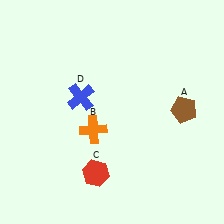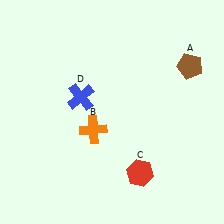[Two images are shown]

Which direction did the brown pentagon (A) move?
The brown pentagon (A) moved up.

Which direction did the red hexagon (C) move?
The red hexagon (C) moved right.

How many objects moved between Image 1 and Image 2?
2 objects moved between the two images.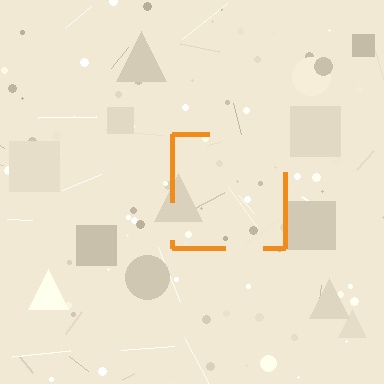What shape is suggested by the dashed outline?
The dashed outline suggests a square.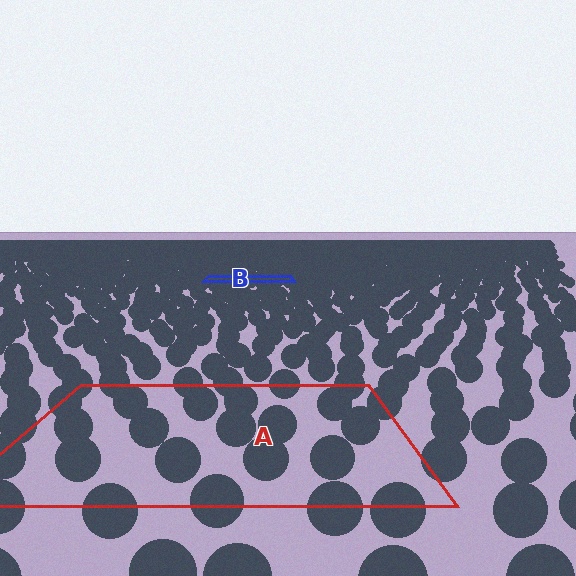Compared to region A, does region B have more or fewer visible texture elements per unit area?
Region B has more texture elements per unit area — they are packed more densely because it is farther away.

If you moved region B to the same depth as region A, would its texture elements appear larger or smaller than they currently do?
They would appear larger. At a closer depth, the same texture elements are projected at a bigger on-screen size.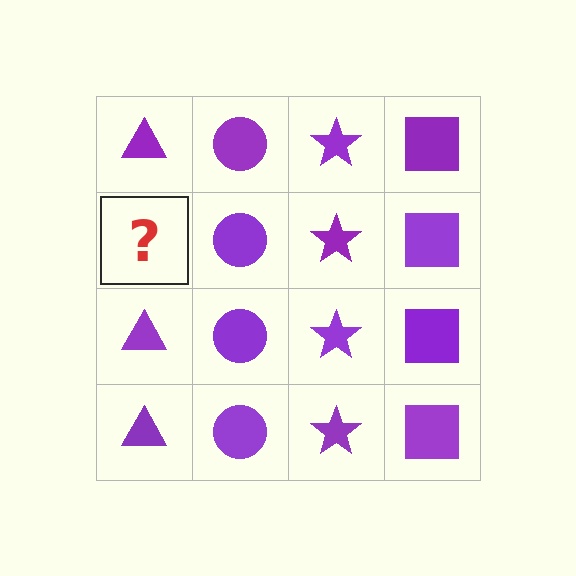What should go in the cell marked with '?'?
The missing cell should contain a purple triangle.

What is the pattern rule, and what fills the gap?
The rule is that each column has a consistent shape. The gap should be filled with a purple triangle.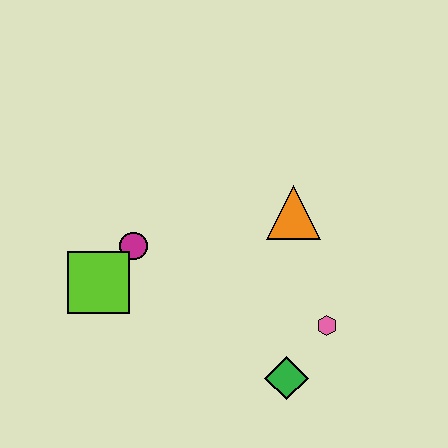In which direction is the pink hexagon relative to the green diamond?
The pink hexagon is above the green diamond.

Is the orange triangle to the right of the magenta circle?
Yes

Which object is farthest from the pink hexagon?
The lime square is farthest from the pink hexagon.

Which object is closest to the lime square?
The magenta circle is closest to the lime square.